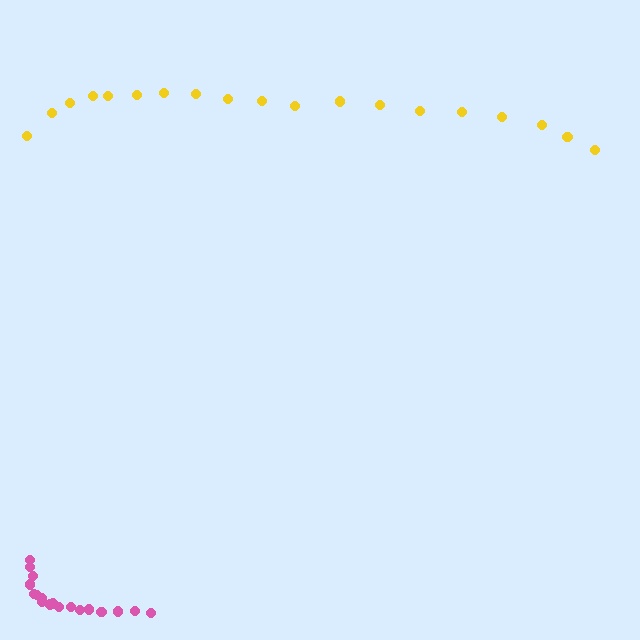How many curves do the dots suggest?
There are 2 distinct paths.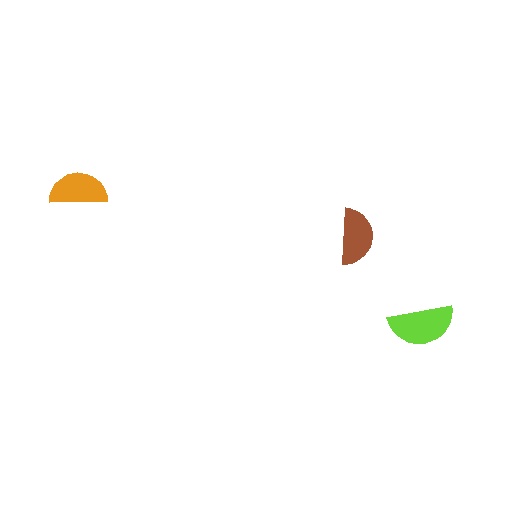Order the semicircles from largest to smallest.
the lime one, the orange one, the brown one.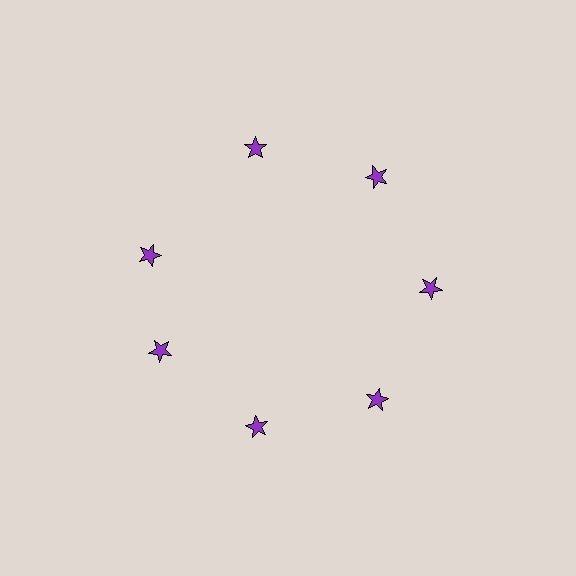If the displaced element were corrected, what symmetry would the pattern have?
It would have 7-fold rotational symmetry — the pattern would map onto itself every 51 degrees.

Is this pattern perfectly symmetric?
No. The 7 purple stars are arranged in a ring, but one element near the 10 o'clock position is rotated out of alignment along the ring, breaking the 7-fold rotational symmetry.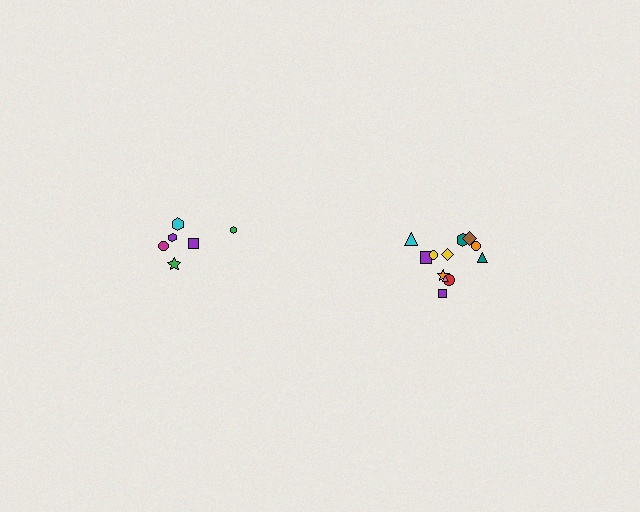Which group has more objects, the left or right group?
The right group.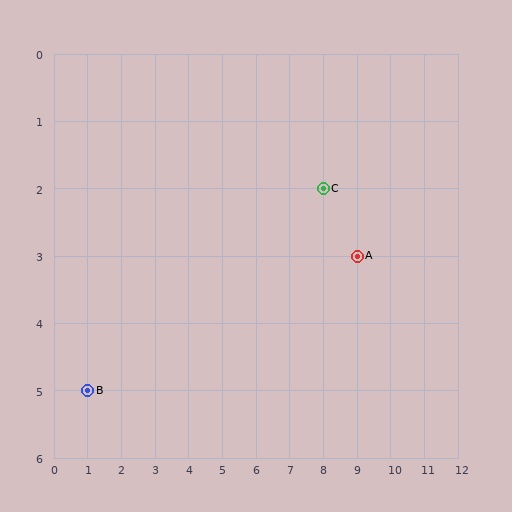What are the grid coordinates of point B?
Point B is at grid coordinates (1, 5).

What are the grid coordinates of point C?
Point C is at grid coordinates (8, 2).